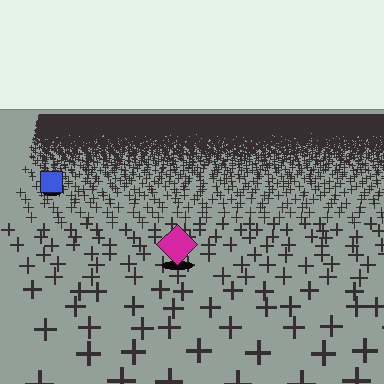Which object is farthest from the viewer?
The blue square is farthest from the viewer. It appears smaller and the ground texture around it is denser.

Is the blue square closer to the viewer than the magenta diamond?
No. The magenta diamond is closer — you can tell from the texture gradient: the ground texture is coarser near it.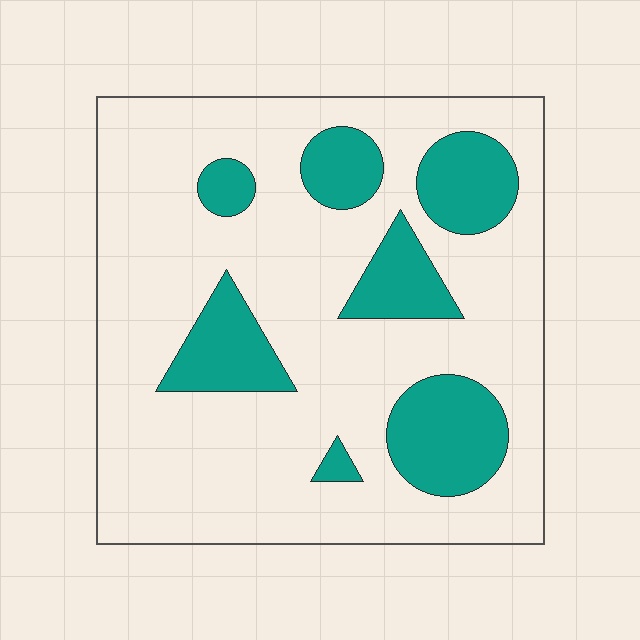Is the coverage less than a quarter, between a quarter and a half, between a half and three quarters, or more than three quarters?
Less than a quarter.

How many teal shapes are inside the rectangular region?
7.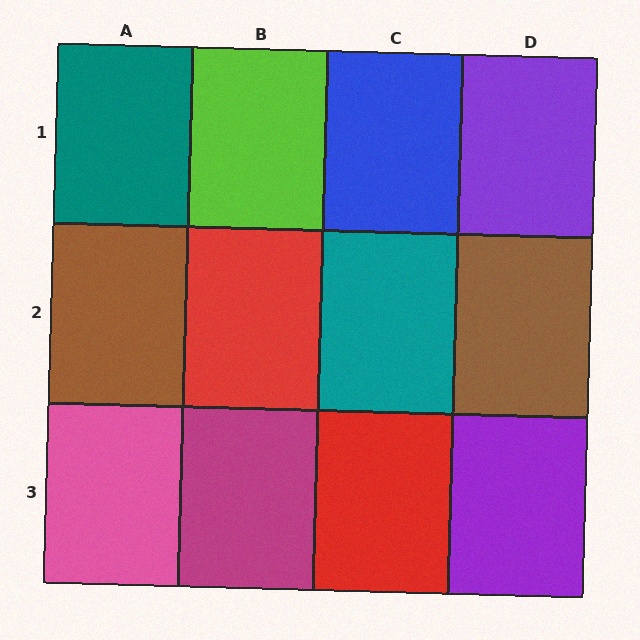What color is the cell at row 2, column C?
Teal.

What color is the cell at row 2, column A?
Brown.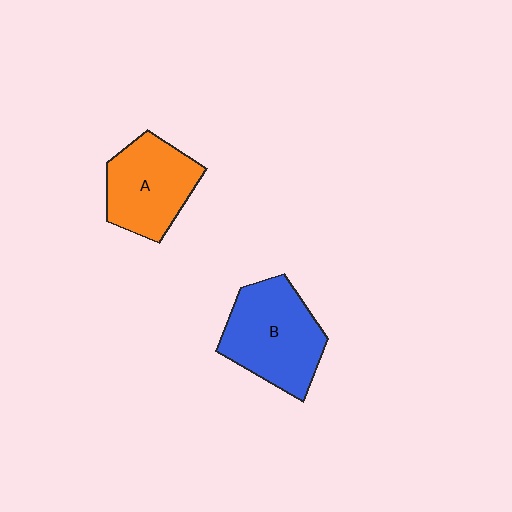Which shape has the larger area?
Shape B (blue).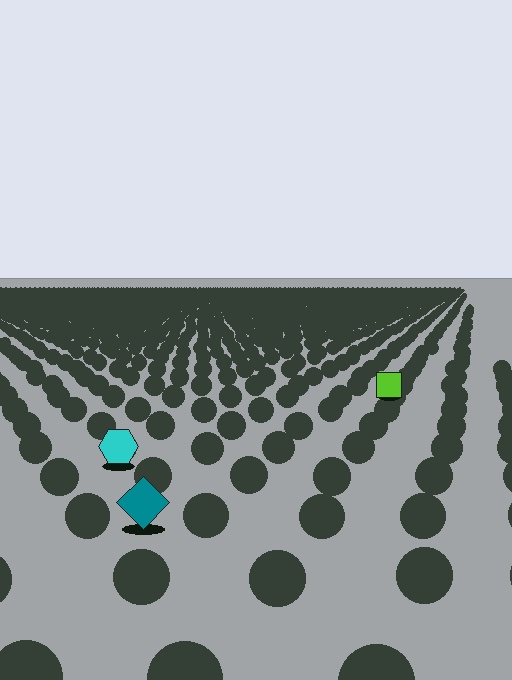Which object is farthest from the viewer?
The lime square is farthest from the viewer. It appears smaller and the ground texture around it is denser.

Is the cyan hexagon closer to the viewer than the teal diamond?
No. The teal diamond is closer — you can tell from the texture gradient: the ground texture is coarser near it.